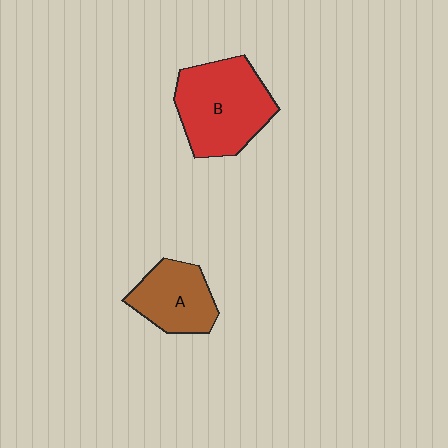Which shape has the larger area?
Shape B (red).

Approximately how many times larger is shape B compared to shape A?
Approximately 1.6 times.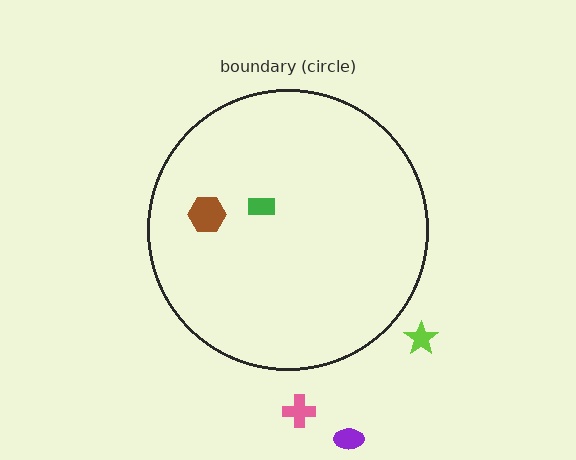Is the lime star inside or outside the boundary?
Outside.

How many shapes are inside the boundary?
2 inside, 3 outside.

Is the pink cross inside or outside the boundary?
Outside.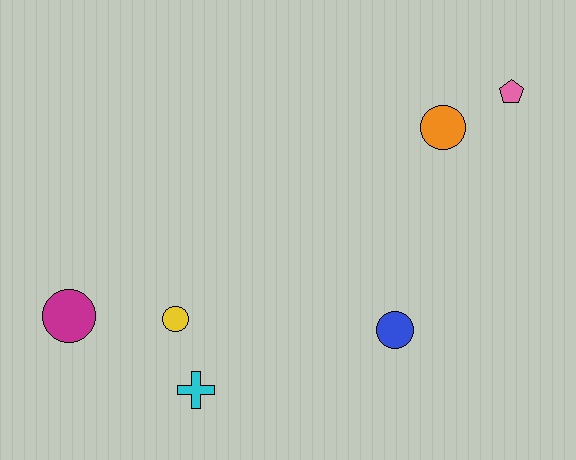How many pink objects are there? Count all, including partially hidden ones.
There is 1 pink object.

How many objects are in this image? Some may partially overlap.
There are 6 objects.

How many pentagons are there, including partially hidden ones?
There is 1 pentagon.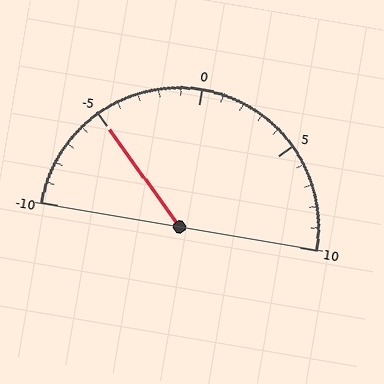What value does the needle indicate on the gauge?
The needle indicates approximately -5.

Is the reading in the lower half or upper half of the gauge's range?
The reading is in the lower half of the range (-10 to 10).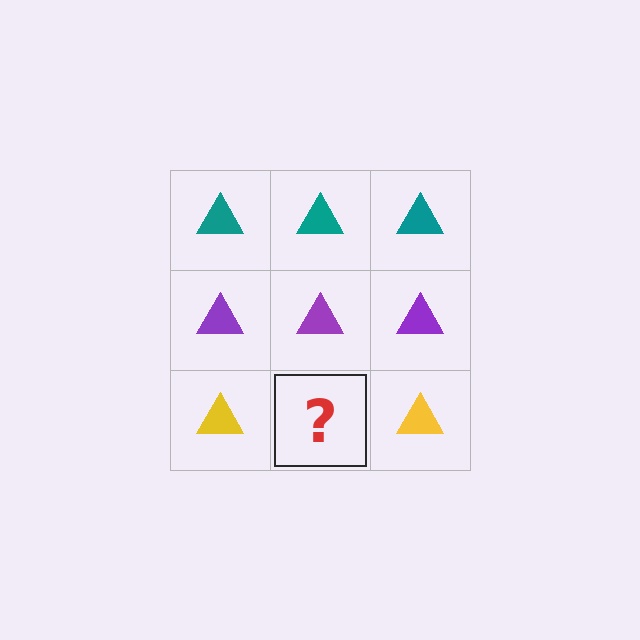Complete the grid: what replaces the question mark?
The question mark should be replaced with a yellow triangle.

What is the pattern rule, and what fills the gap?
The rule is that each row has a consistent color. The gap should be filled with a yellow triangle.